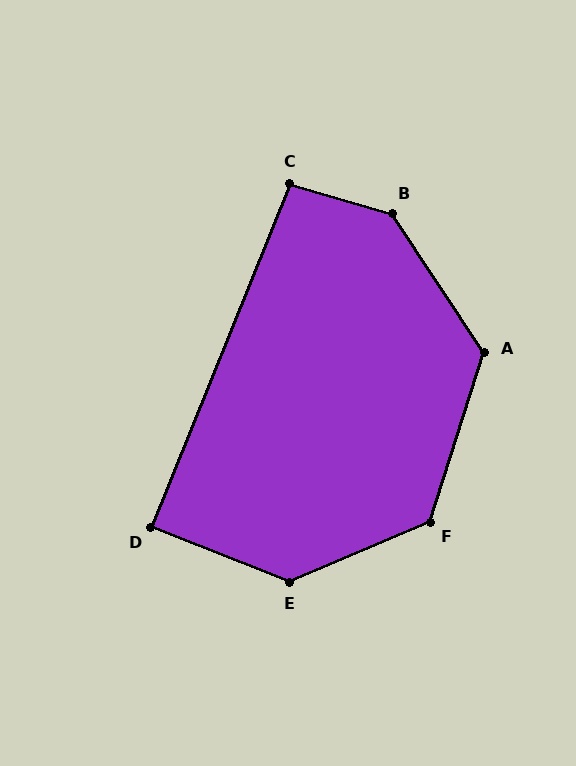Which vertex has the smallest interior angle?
D, at approximately 90 degrees.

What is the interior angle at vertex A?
Approximately 129 degrees (obtuse).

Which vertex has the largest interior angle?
B, at approximately 140 degrees.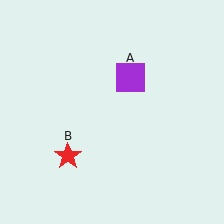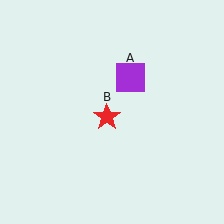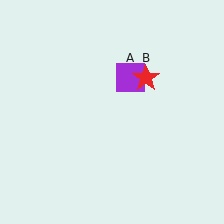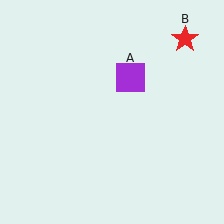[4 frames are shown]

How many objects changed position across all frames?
1 object changed position: red star (object B).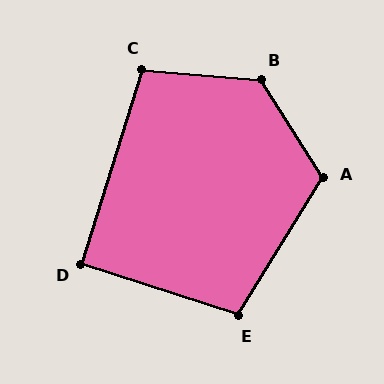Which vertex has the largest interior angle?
B, at approximately 127 degrees.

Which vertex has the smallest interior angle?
D, at approximately 91 degrees.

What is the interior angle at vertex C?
Approximately 103 degrees (obtuse).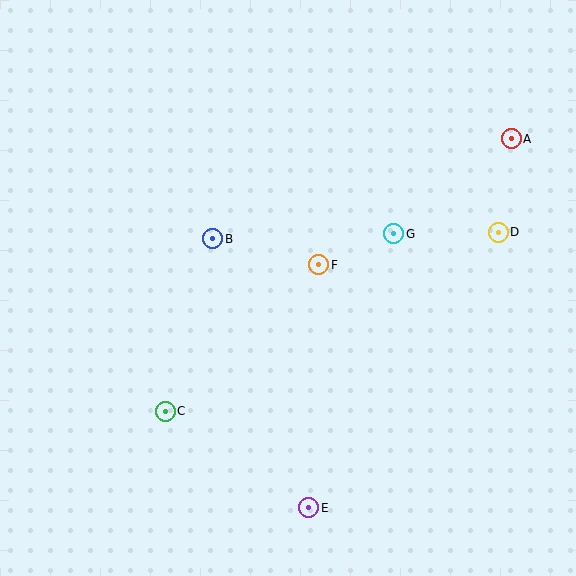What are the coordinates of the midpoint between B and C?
The midpoint between B and C is at (189, 325).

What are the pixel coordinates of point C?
Point C is at (165, 411).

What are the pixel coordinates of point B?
Point B is at (213, 239).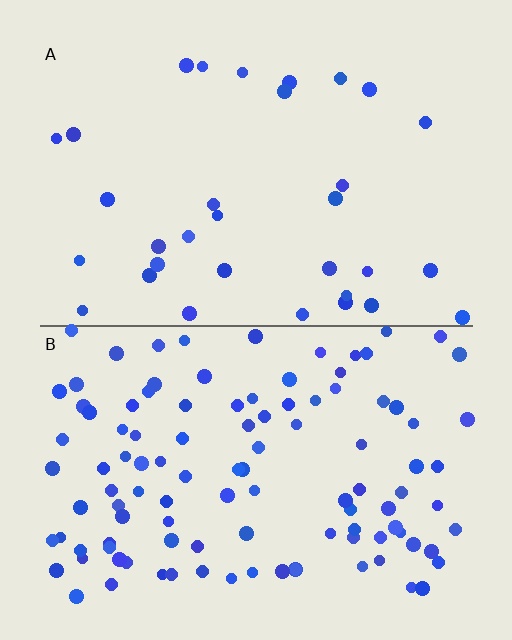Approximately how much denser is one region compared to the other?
Approximately 3.4× — region B over region A.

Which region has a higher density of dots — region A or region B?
B (the bottom).